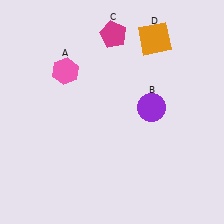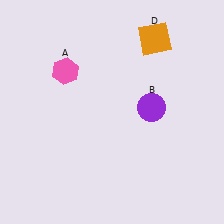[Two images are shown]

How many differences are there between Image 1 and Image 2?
There is 1 difference between the two images.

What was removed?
The magenta pentagon (C) was removed in Image 2.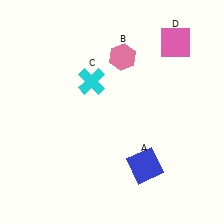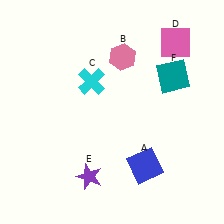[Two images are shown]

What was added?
A purple star (E), a teal square (F) were added in Image 2.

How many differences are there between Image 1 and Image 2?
There are 2 differences between the two images.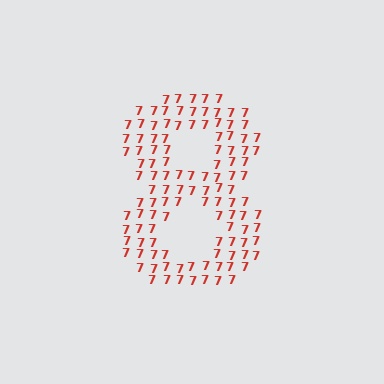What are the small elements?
The small elements are digit 7's.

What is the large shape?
The large shape is the digit 8.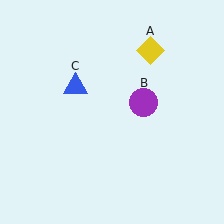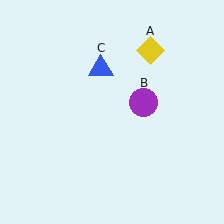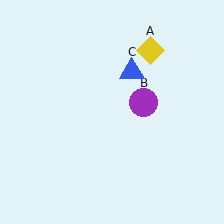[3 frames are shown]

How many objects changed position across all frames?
1 object changed position: blue triangle (object C).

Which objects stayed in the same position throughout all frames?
Yellow diamond (object A) and purple circle (object B) remained stationary.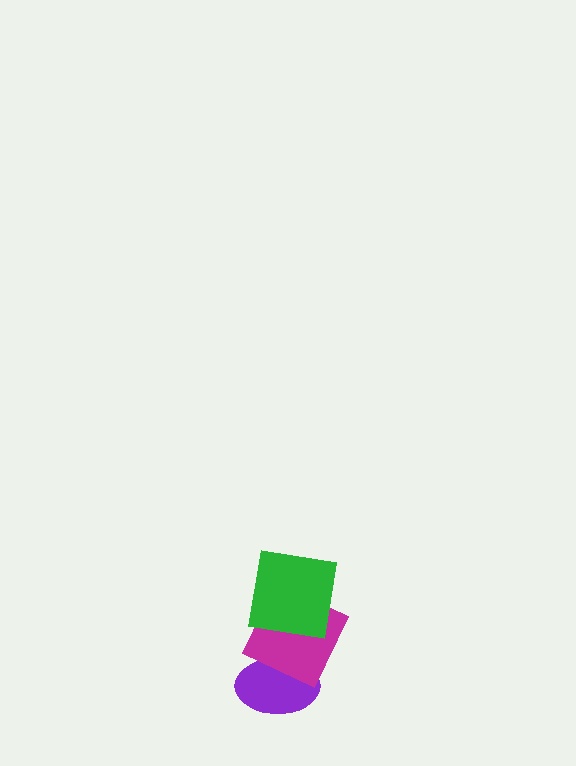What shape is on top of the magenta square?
The green square is on top of the magenta square.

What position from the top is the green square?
The green square is 1st from the top.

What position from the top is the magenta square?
The magenta square is 2nd from the top.